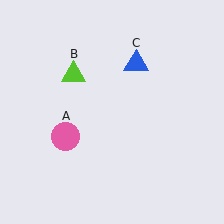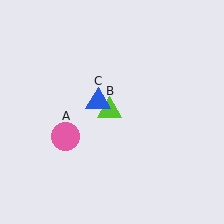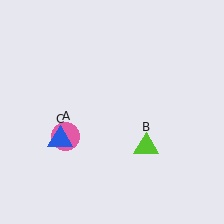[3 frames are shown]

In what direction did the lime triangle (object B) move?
The lime triangle (object B) moved down and to the right.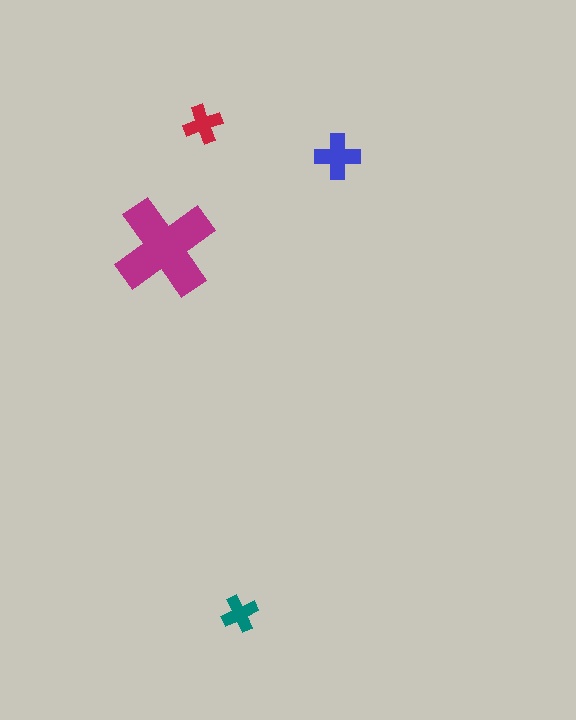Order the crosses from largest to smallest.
the magenta one, the blue one, the red one, the teal one.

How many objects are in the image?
There are 4 objects in the image.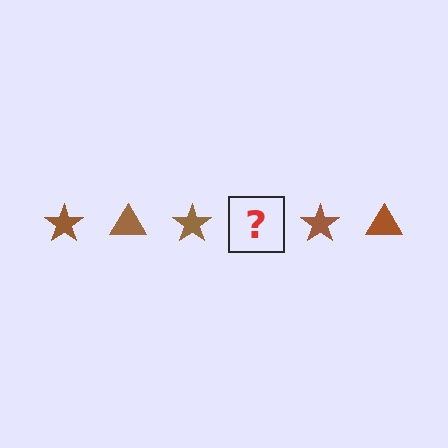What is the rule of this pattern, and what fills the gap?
The rule is that the pattern cycles through star, triangle shapes in brown. The gap should be filled with a brown triangle.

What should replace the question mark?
The question mark should be replaced with a brown triangle.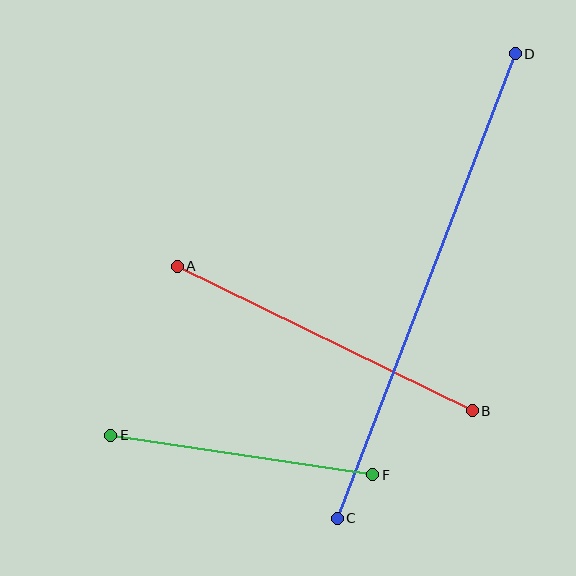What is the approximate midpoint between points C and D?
The midpoint is at approximately (426, 286) pixels.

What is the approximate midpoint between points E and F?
The midpoint is at approximately (242, 455) pixels.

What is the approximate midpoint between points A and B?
The midpoint is at approximately (325, 338) pixels.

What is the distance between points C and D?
The distance is approximately 497 pixels.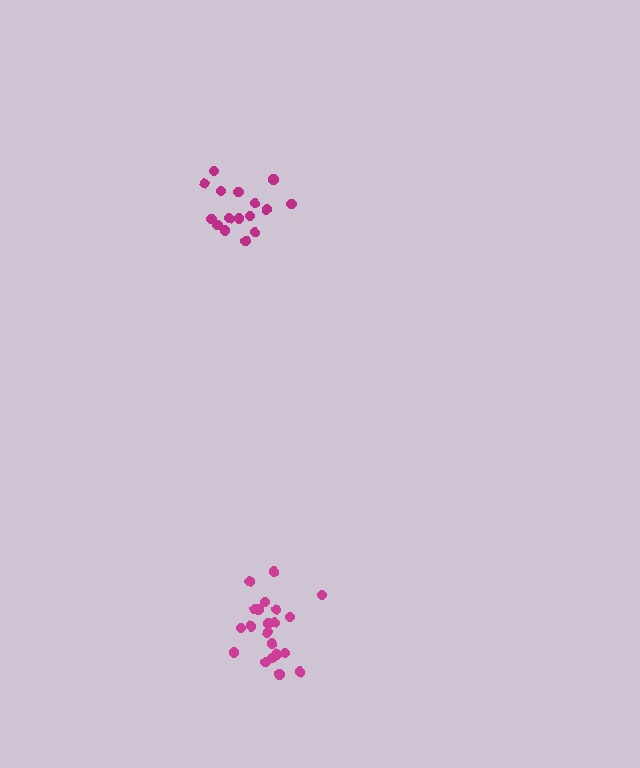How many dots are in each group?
Group 1: 16 dots, Group 2: 21 dots (37 total).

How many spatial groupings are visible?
There are 2 spatial groupings.